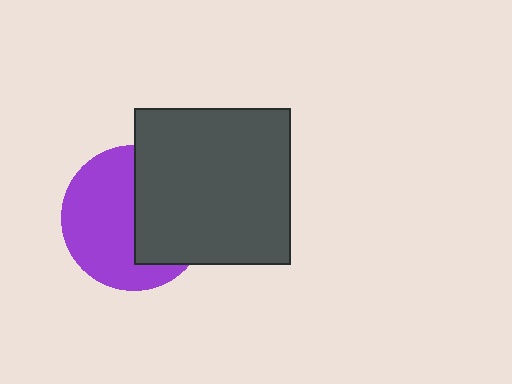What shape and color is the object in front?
The object in front is a dark gray square.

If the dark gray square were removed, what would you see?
You would see the complete purple circle.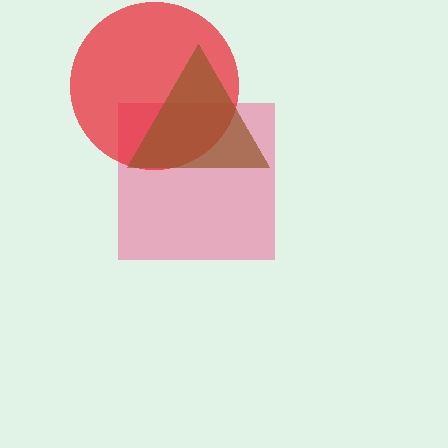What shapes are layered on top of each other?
The layered shapes are: a pink square, a red circle, a brown triangle.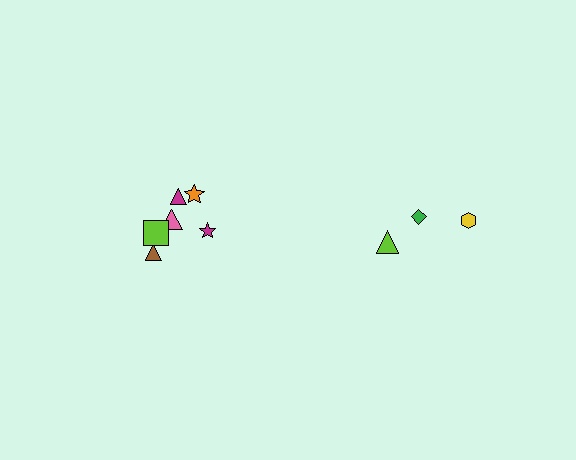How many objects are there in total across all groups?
There are 9 objects.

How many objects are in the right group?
There are 3 objects.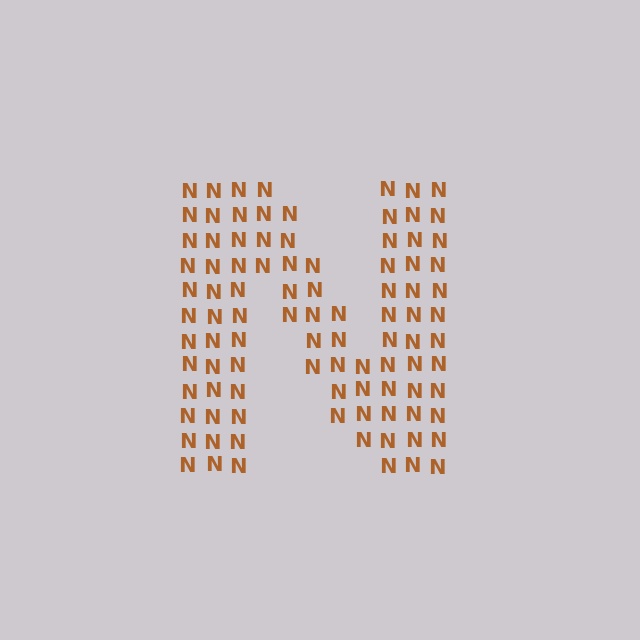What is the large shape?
The large shape is the letter N.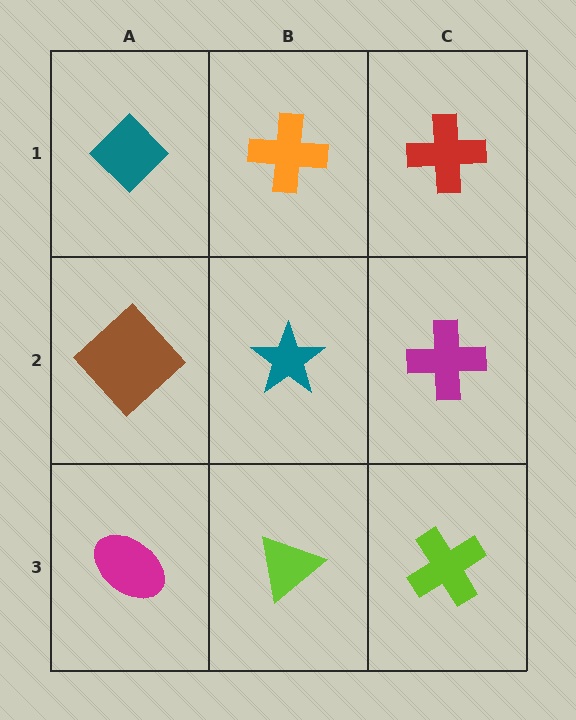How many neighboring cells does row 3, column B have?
3.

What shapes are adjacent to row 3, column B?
A teal star (row 2, column B), a magenta ellipse (row 3, column A), a lime cross (row 3, column C).